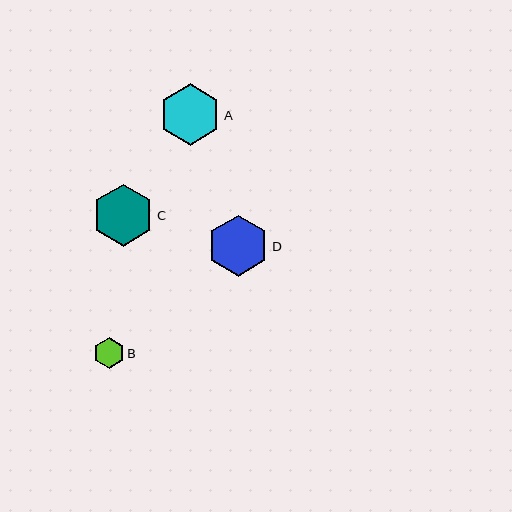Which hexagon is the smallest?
Hexagon B is the smallest with a size of approximately 31 pixels.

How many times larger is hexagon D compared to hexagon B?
Hexagon D is approximately 2.0 times the size of hexagon B.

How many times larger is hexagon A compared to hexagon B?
Hexagon A is approximately 2.0 times the size of hexagon B.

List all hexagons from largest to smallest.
From largest to smallest: C, A, D, B.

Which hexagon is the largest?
Hexagon C is the largest with a size of approximately 62 pixels.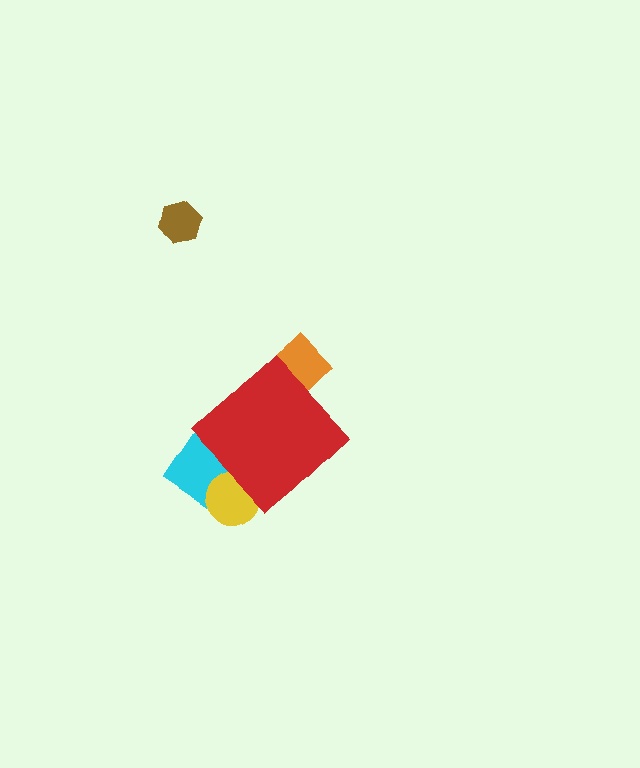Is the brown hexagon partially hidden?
No, the brown hexagon is fully visible.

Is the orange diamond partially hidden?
Yes, the orange diamond is partially hidden behind the red diamond.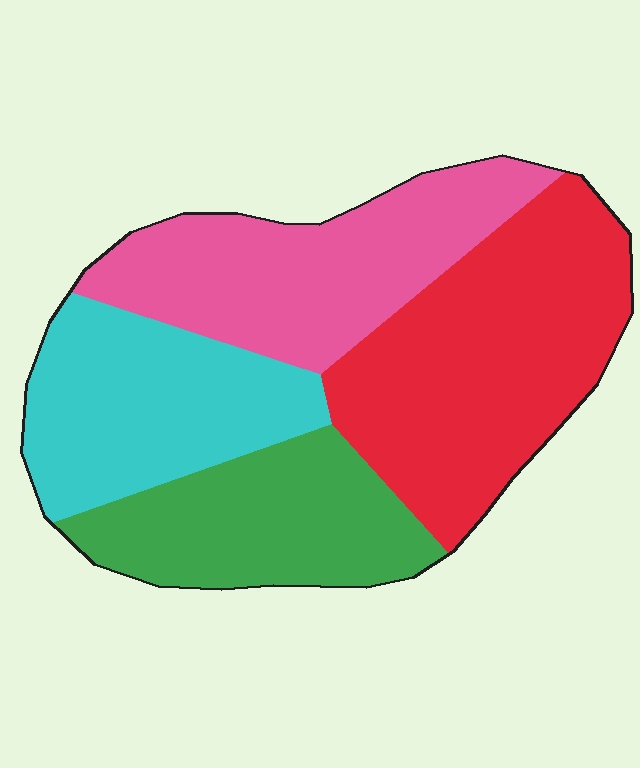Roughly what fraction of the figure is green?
Green covers 20% of the figure.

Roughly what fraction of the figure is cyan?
Cyan covers 22% of the figure.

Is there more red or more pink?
Red.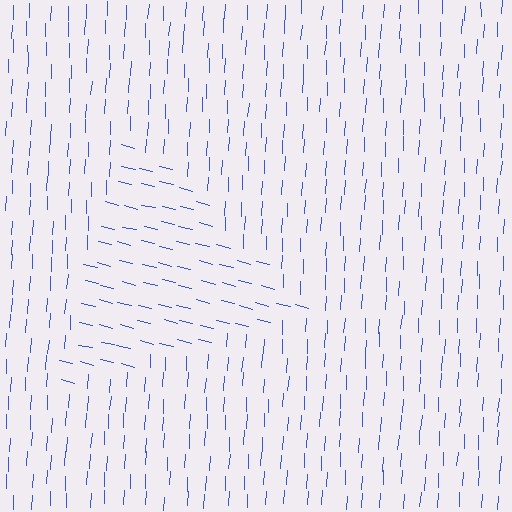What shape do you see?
I see a triangle.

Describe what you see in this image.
The image is filled with small blue line segments. A triangle region in the image has lines oriented differently from the surrounding lines, creating a visible texture boundary.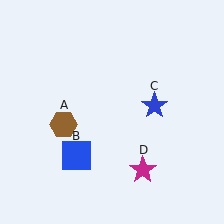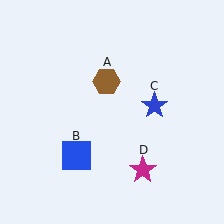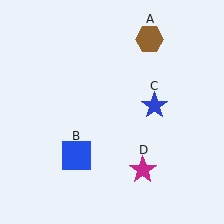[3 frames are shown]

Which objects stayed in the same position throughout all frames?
Blue square (object B) and blue star (object C) and magenta star (object D) remained stationary.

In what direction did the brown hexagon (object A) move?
The brown hexagon (object A) moved up and to the right.